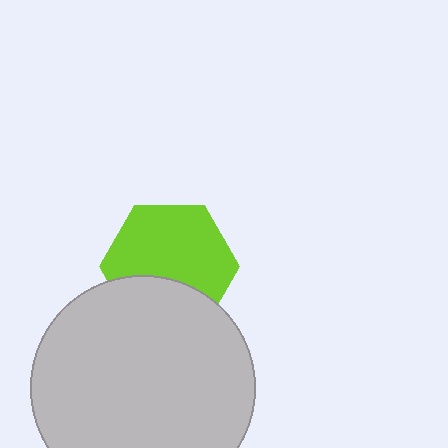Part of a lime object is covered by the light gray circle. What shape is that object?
It is a hexagon.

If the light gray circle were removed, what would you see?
You would see the complete lime hexagon.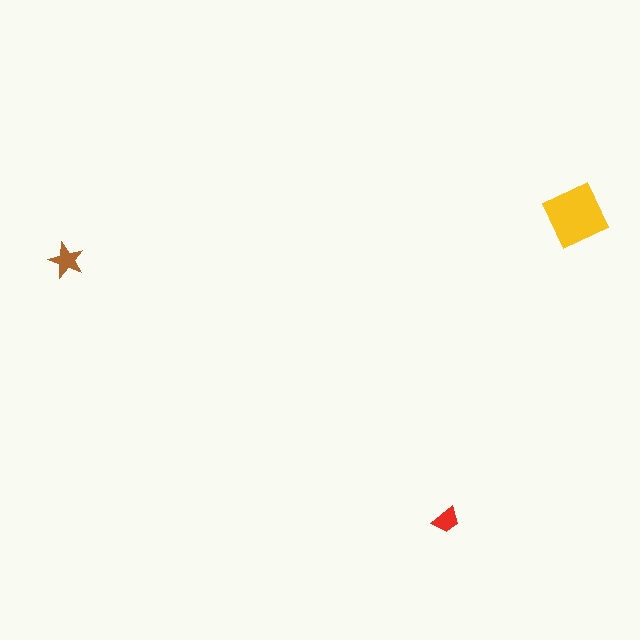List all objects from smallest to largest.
The red trapezoid, the brown star, the yellow square.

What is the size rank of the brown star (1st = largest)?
2nd.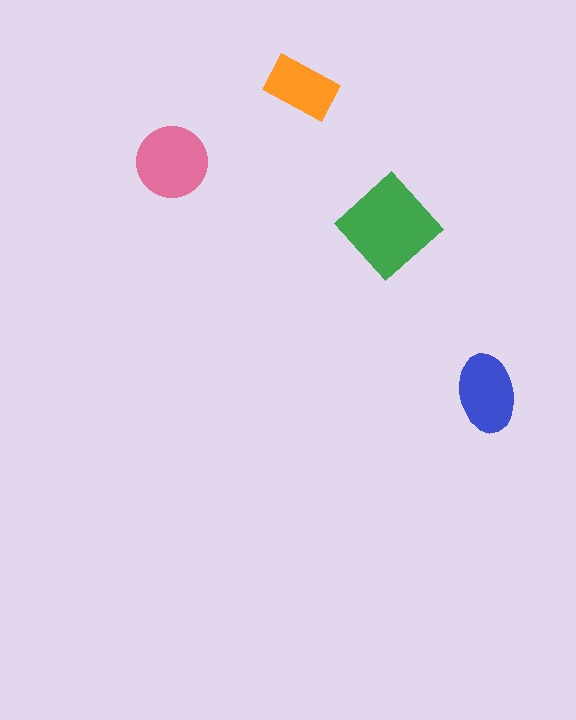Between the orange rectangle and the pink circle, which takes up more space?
The pink circle.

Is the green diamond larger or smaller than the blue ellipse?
Larger.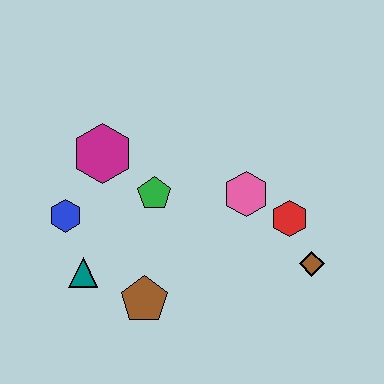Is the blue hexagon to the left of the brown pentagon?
Yes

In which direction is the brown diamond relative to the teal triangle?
The brown diamond is to the right of the teal triangle.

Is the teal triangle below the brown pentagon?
No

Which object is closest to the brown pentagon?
The teal triangle is closest to the brown pentagon.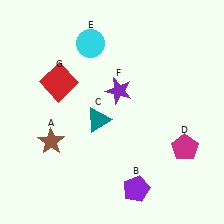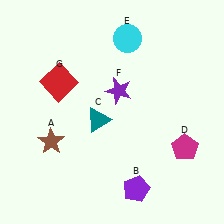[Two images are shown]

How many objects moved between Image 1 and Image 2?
1 object moved between the two images.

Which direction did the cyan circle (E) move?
The cyan circle (E) moved right.